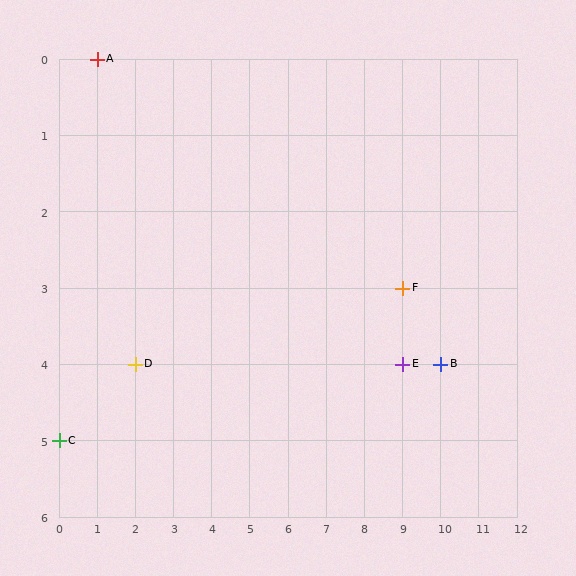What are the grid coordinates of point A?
Point A is at grid coordinates (1, 0).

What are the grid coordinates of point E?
Point E is at grid coordinates (9, 4).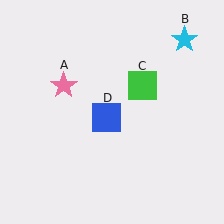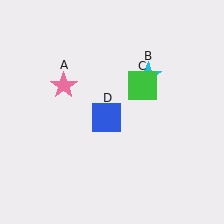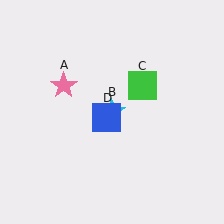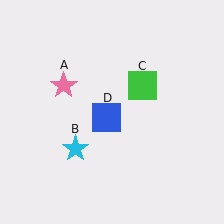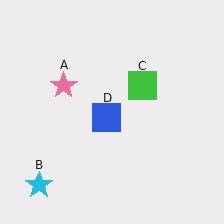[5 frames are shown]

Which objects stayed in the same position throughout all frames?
Pink star (object A) and green square (object C) and blue square (object D) remained stationary.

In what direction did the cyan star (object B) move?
The cyan star (object B) moved down and to the left.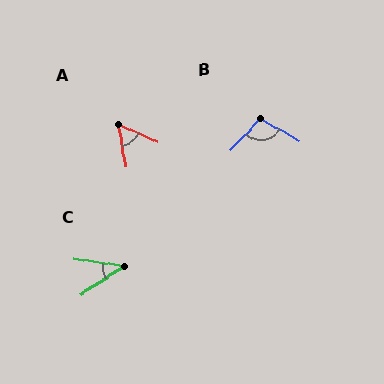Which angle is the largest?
B, at approximately 104 degrees.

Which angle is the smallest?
C, at approximately 42 degrees.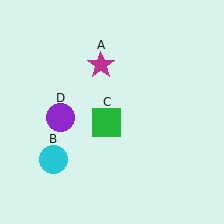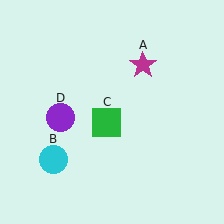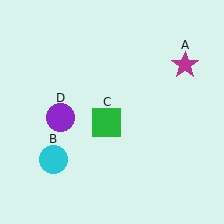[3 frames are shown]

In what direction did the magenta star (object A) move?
The magenta star (object A) moved right.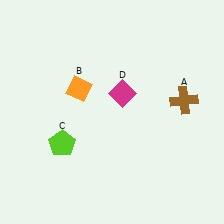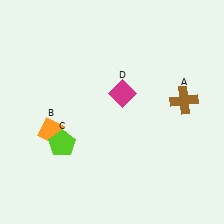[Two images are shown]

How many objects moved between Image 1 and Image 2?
1 object moved between the two images.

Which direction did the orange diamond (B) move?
The orange diamond (B) moved down.